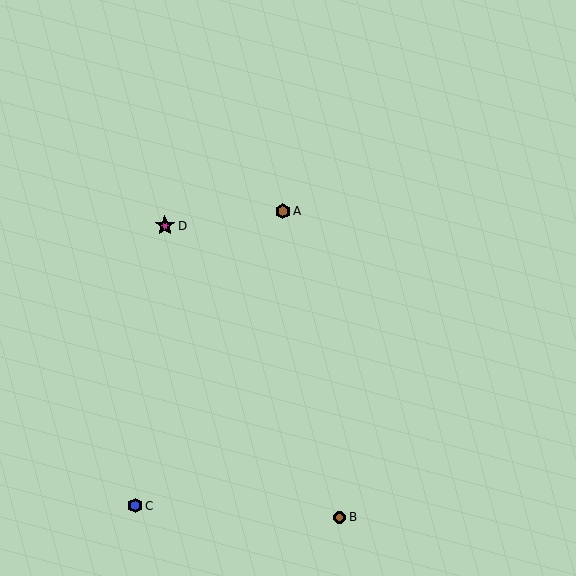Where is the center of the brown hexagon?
The center of the brown hexagon is at (283, 211).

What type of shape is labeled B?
Shape B is a brown circle.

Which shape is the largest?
The magenta star (labeled D) is the largest.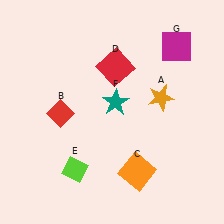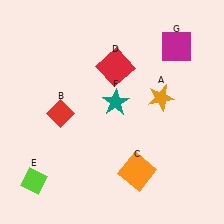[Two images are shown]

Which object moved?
The lime diamond (E) moved left.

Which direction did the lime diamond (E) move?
The lime diamond (E) moved left.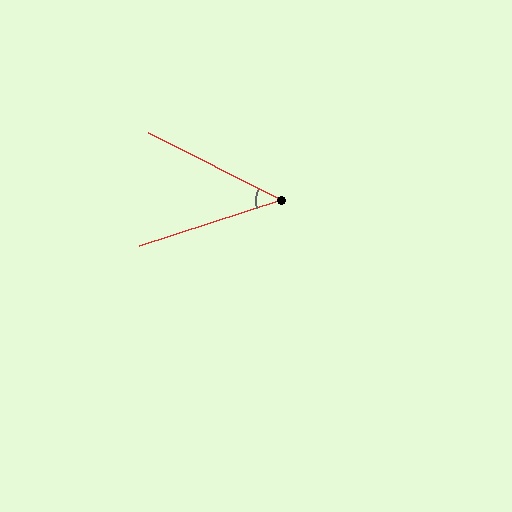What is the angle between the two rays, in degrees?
Approximately 45 degrees.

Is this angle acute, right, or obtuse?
It is acute.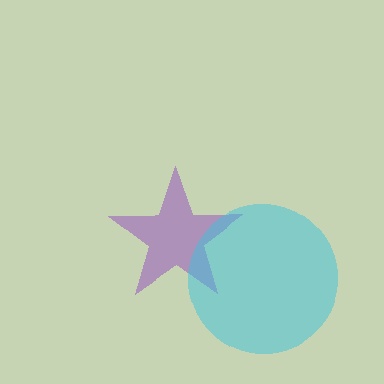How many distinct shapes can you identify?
There are 2 distinct shapes: a purple star, a cyan circle.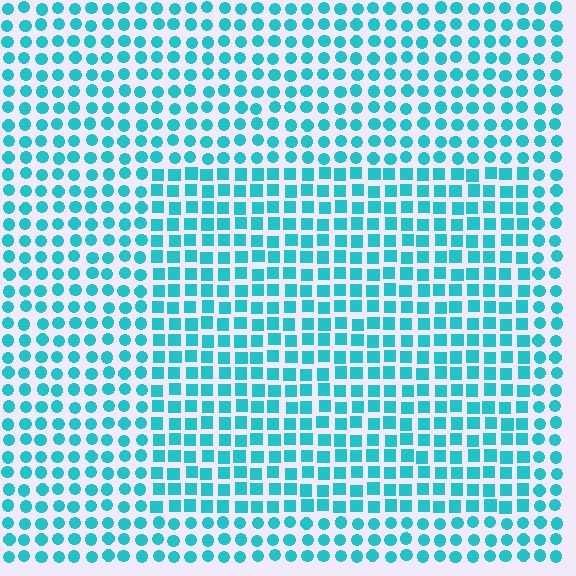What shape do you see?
I see a rectangle.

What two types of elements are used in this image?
The image uses squares inside the rectangle region and circles outside it.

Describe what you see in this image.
The image is filled with small cyan elements arranged in a uniform grid. A rectangle-shaped region contains squares, while the surrounding area contains circles. The boundary is defined purely by the change in element shape.